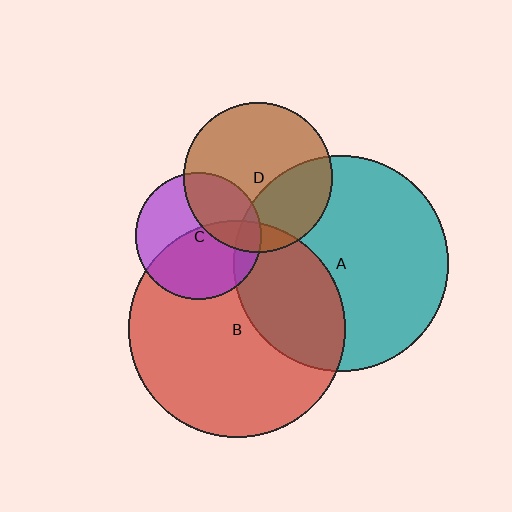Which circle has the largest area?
Circle B (red).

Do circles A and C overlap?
Yes.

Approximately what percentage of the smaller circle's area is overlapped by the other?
Approximately 10%.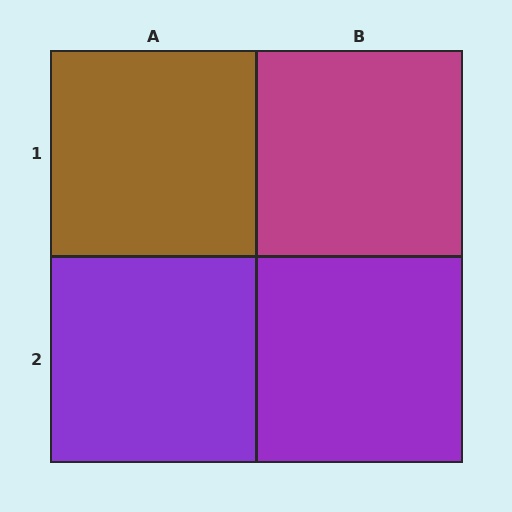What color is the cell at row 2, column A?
Purple.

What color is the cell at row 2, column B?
Purple.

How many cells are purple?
2 cells are purple.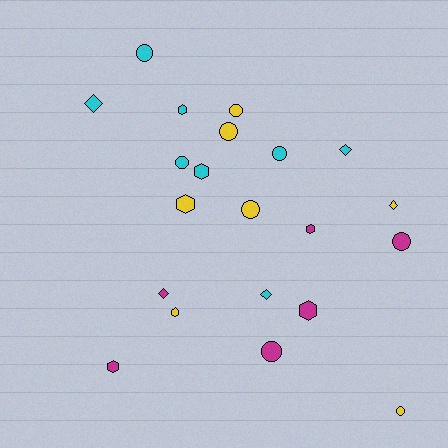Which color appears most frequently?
Cyan, with 8 objects.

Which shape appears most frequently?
Circle, with 9 objects.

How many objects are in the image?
There are 21 objects.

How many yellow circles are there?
There are 4 yellow circles.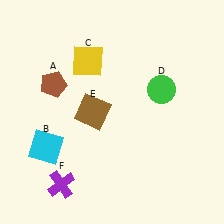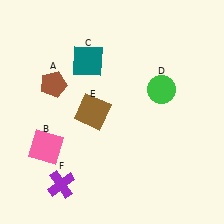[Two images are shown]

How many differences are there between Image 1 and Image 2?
There are 2 differences between the two images.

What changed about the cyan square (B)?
In Image 1, B is cyan. In Image 2, it changed to pink.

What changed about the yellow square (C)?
In Image 1, C is yellow. In Image 2, it changed to teal.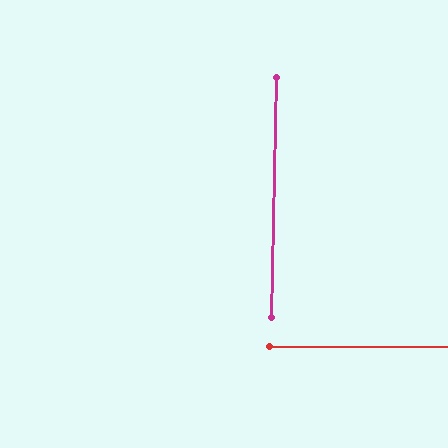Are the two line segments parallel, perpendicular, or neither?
Perpendicular — they meet at approximately 89°.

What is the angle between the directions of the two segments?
Approximately 89 degrees.